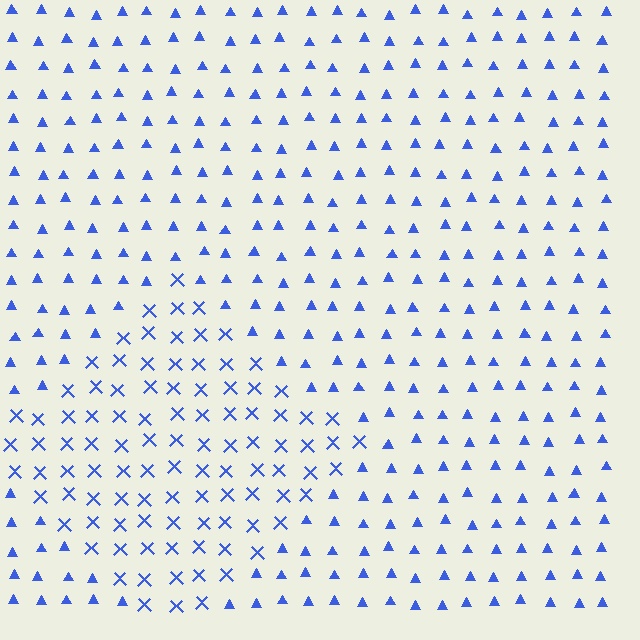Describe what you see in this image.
The image is filled with small blue elements arranged in a uniform grid. A diamond-shaped region contains X marks, while the surrounding area contains triangles. The boundary is defined purely by the change in element shape.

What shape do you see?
I see a diamond.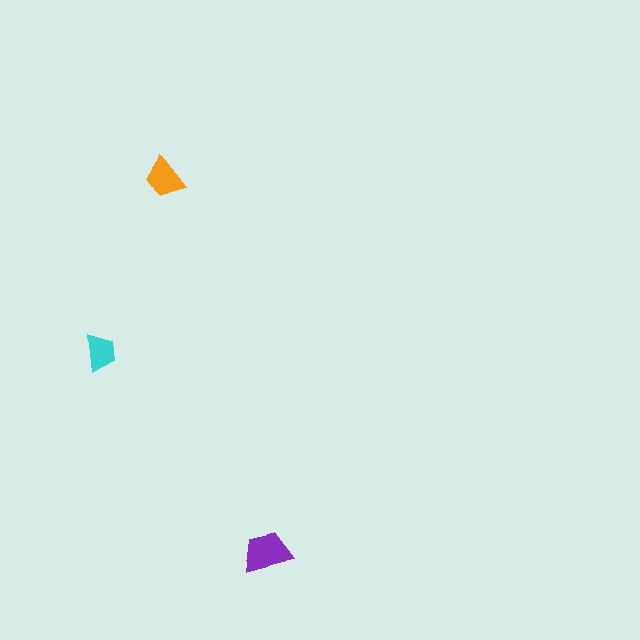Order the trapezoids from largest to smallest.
the purple one, the orange one, the cyan one.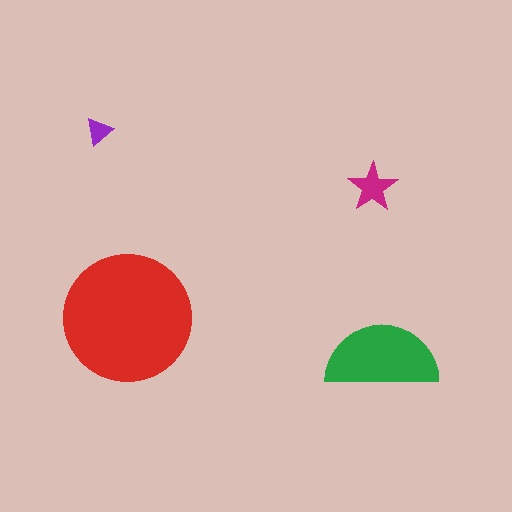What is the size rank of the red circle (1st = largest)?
1st.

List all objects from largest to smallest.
The red circle, the green semicircle, the magenta star, the purple triangle.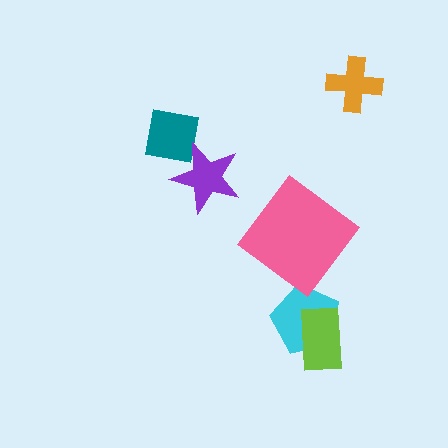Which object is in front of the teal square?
The purple star is in front of the teal square.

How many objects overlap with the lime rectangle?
1 object overlaps with the lime rectangle.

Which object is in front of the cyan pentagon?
The lime rectangle is in front of the cyan pentagon.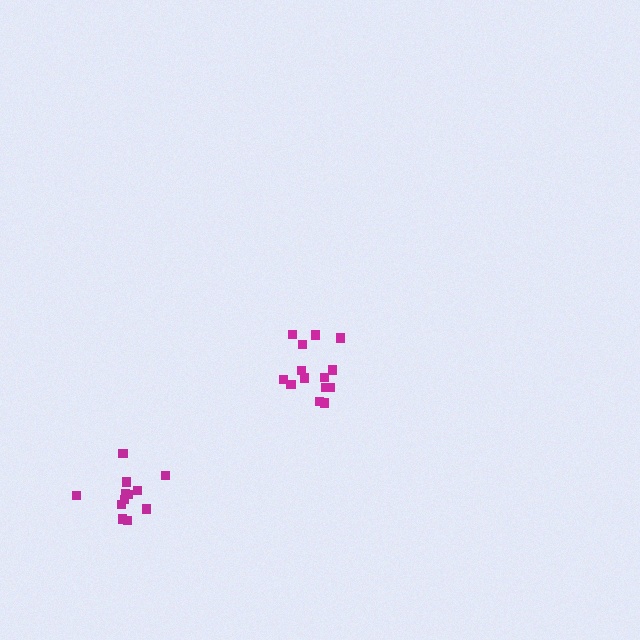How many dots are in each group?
Group 1: 12 dots, Group 2: 14 dots (26 total).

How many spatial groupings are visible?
There are 2 spatial groupings.